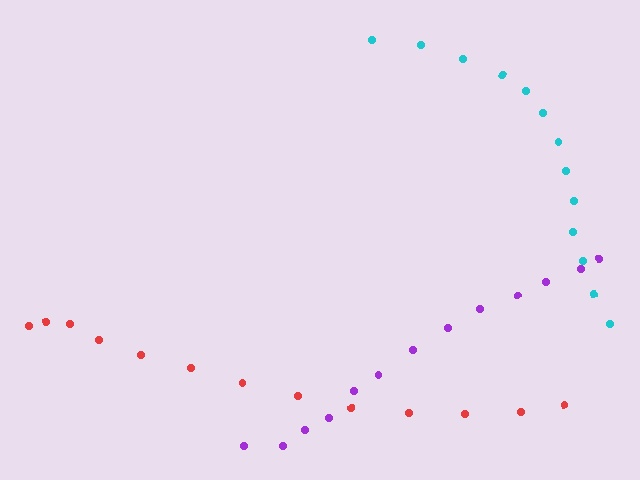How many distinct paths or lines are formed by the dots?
There are 3 distinct paths.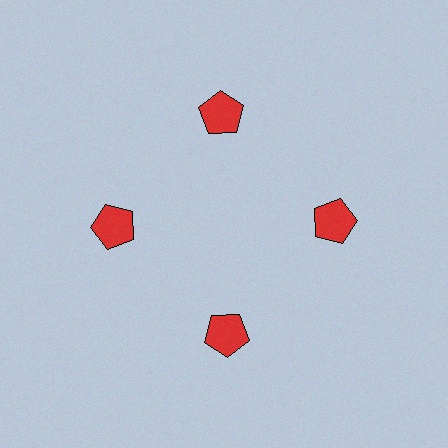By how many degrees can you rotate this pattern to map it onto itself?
The pattern maps onto itself every 90 degrees of rotation.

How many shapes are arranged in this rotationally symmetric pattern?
There are 4 shapes, arranged in 4 groups of 1.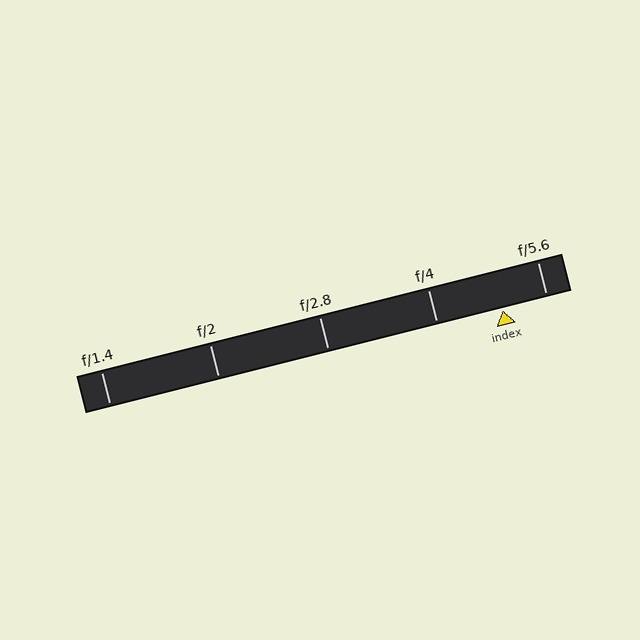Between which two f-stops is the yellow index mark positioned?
The index mark is between f/4 and f/5.6.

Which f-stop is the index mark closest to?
The index mark is closest to f/5.6.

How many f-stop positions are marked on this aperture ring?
There are 5 f-stop positions marked.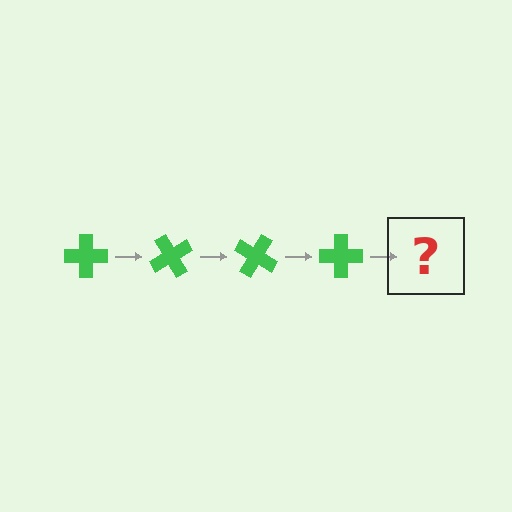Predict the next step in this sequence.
The next step is a green cross rotated 240 degrees.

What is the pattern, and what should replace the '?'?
The pattern is that the cross rotates 60 degrees each step. The '?' should be a green cross rotated 240 degrees.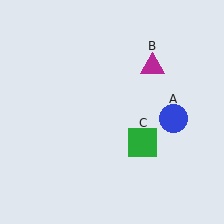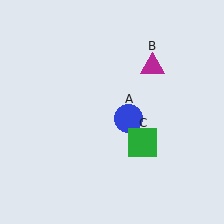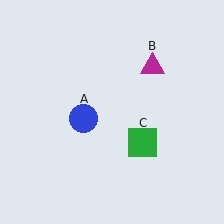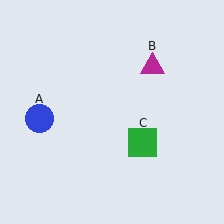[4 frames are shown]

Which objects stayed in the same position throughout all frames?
Magenta triangle (object B) and green square (object C) remained stationary.